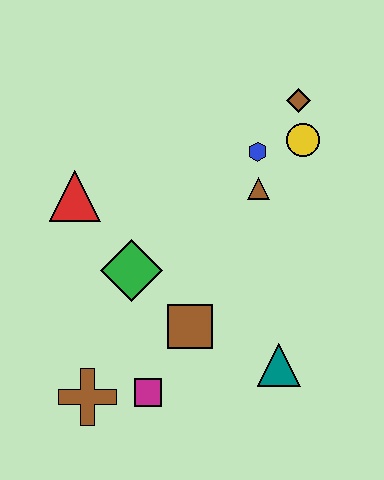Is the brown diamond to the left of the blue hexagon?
No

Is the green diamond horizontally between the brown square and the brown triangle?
No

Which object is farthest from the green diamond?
The brown diamond is farthest from the green diamond.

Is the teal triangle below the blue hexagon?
Yes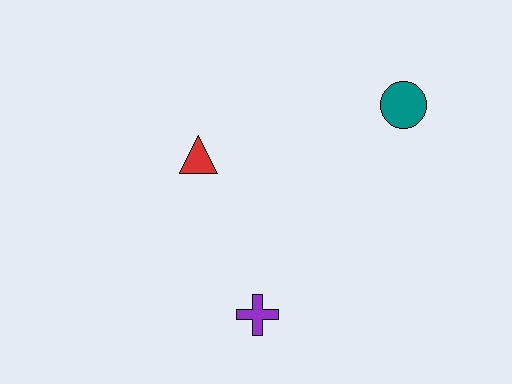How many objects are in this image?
There are 3 objects.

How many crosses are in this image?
There is 1 cross.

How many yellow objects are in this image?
There are no yellow objects.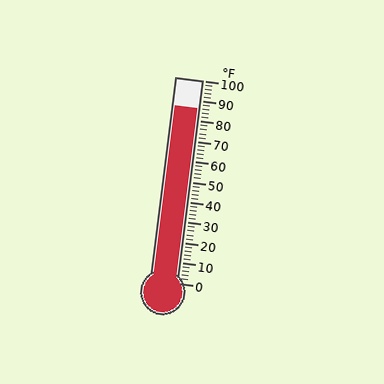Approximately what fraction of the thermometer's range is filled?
The thermometer is filled to approximately 85% of its range.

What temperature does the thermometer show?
The thermometer shows approximately 86°F.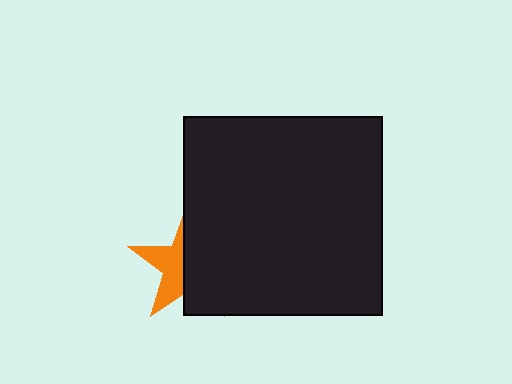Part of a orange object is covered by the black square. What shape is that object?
It is a star.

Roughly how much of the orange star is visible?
A small part of it is visible (roughly 43%).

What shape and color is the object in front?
The object in front is a black square.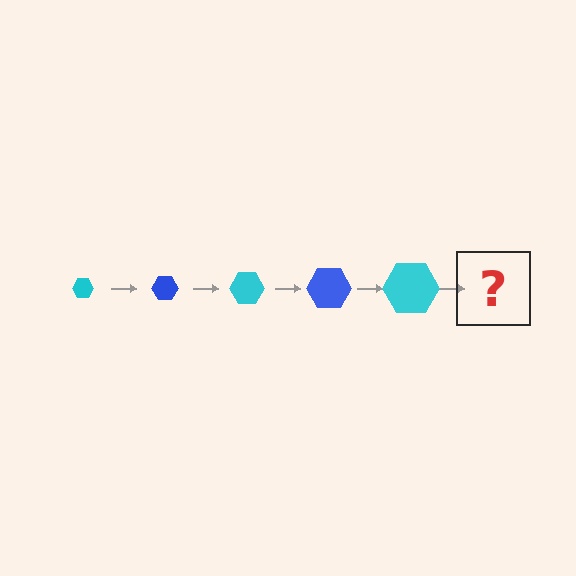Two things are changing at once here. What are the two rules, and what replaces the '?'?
The two rules are that the hexagon grows larger each step and the color cycles through cyan and blue. The '?' should be a blue hexagon, larger than the previous one.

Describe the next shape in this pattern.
It should be a blue hexagon, larger than the previous one.